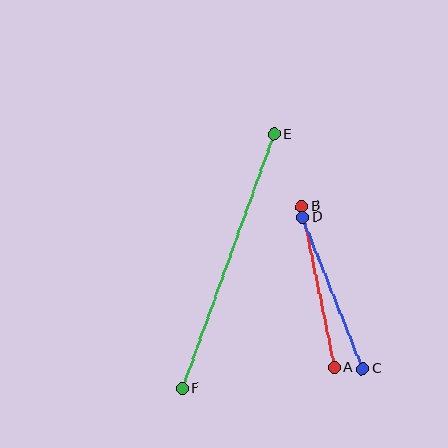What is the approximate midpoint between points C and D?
The midpoint is at approximately (333, 293) pixels.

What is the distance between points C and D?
The distance is approximately 163 pixels.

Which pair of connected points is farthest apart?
Points E and F are farthest apart.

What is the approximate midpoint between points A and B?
The midpoint is at approximately (318, 287) pixels.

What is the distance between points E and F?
The distance is approximately 271 pixels.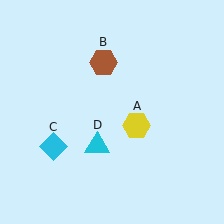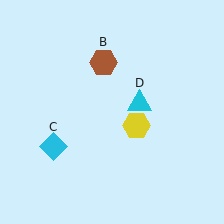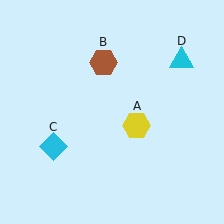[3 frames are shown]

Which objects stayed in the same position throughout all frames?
Yellow hexagon (object A) and brown hexagon (object B) and cyan diamond (object C) remained stationary.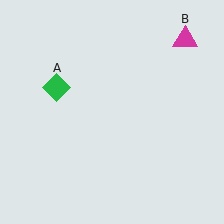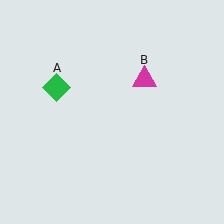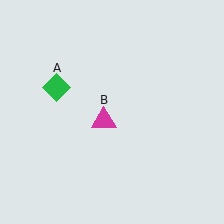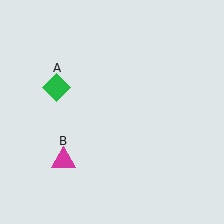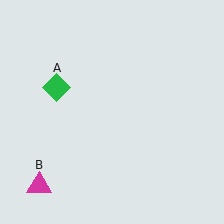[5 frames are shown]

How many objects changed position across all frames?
1 object changed position: magenta triangle (object B).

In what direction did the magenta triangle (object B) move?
The magenta triangle (object B) moved down and to the left.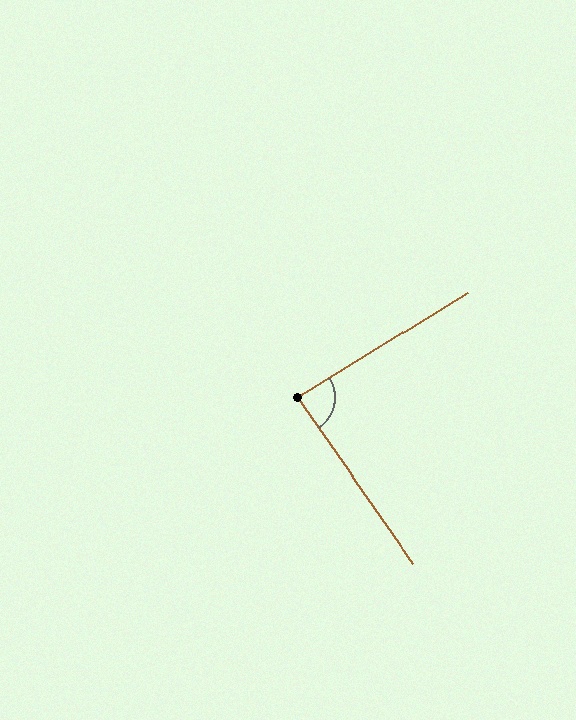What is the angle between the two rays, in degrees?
Approximately 87 degrees.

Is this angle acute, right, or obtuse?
It is approximately a right angle.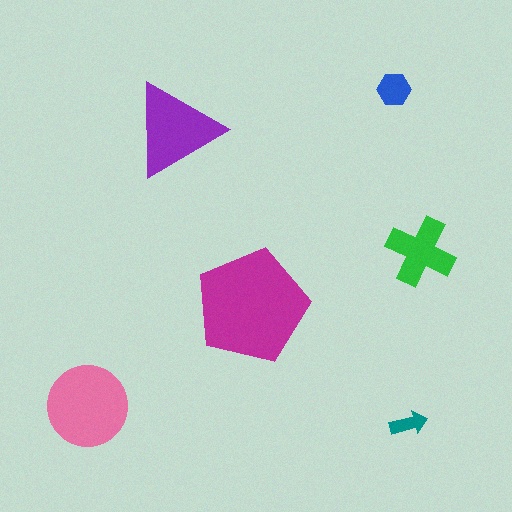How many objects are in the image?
There are 6 objects in the image.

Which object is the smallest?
The teal arrow.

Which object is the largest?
The magenta pentagon.